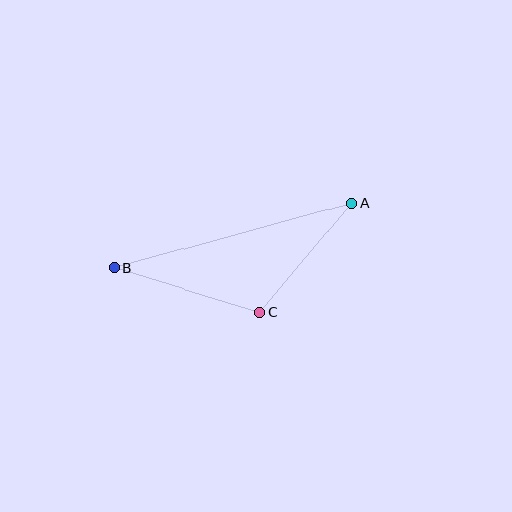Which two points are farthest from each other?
Points A and B are farthest from each other.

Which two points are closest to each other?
Points A and C are closest to each other.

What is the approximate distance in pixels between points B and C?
The distance between B and C is approximately 152 pixels.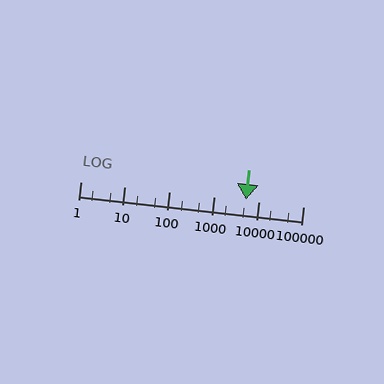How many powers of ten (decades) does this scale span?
The scale spans 5 decades, from 1 to 100000.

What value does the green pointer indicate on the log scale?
The pointer indicates approximately 5300.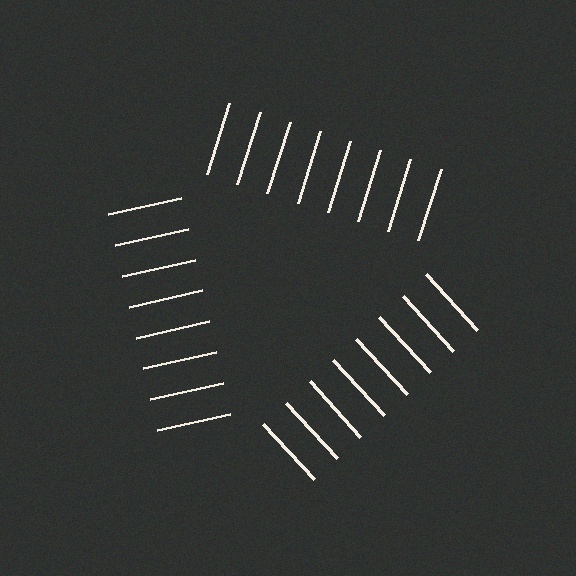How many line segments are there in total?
24 — 8 along each of the 3 edges.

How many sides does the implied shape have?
3 sides — the line-ends trace a triangle.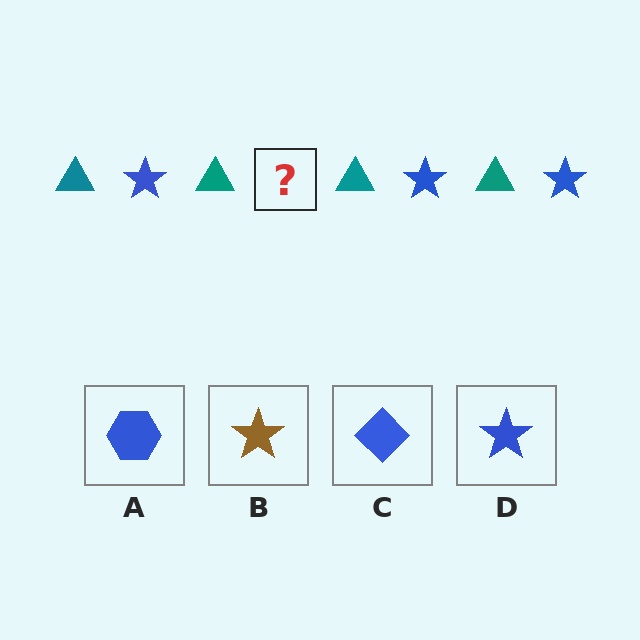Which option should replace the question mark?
Option D.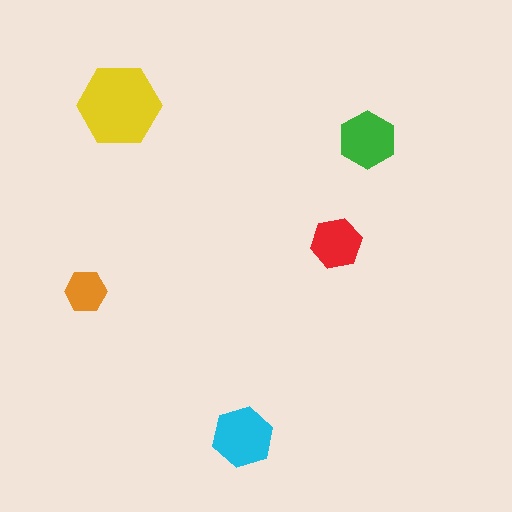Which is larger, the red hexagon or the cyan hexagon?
The cyan one.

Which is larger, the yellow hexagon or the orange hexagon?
The yellow one.